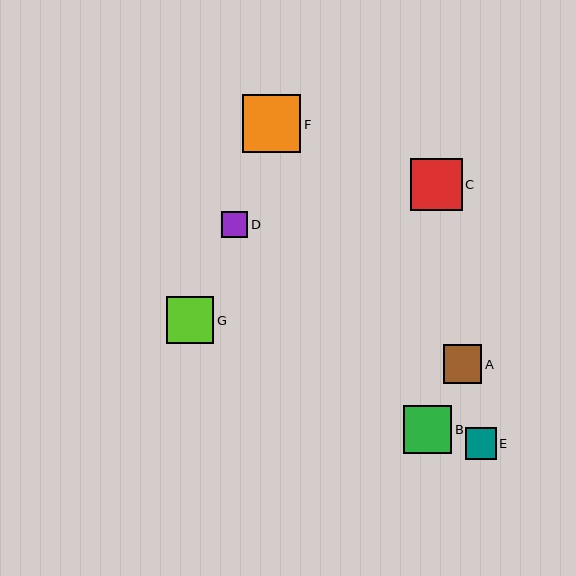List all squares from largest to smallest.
From largest to smallest: F, C, B, G, A, E, D.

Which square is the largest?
Square F is the largest with a size of approximately 59 pixels.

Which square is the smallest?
Square D is the smallest with a size of approximately 26 pixels.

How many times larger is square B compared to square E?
Square B is approximately 1.5 times the size of square E.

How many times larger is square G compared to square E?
Square G is approximately 1.5 times the size of square E.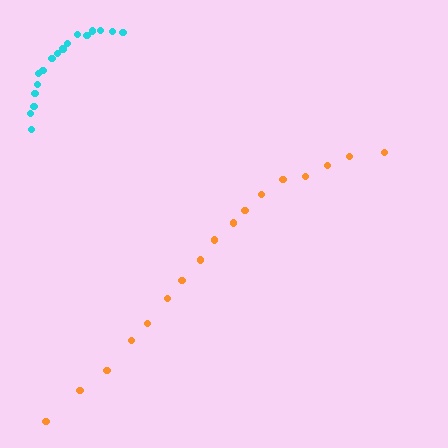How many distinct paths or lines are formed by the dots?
There are 2 distinct paths.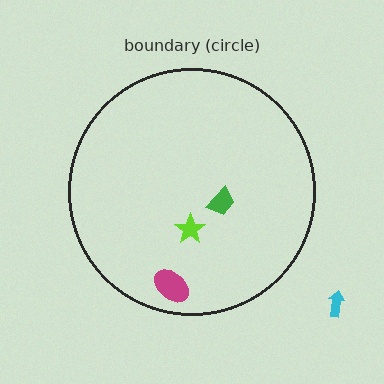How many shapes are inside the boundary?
3 inside, 1 outside.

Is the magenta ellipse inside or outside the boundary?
Inside.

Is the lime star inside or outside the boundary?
Inside.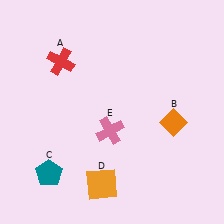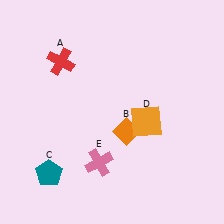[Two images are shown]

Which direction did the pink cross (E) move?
The pink cross (E) moved down.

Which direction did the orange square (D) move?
The orange square (D) moved up.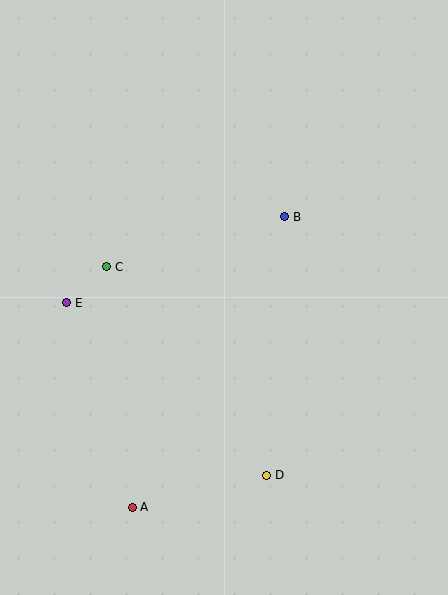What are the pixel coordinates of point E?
Point E is at (67, 303).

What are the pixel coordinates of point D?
Point D is at (267, 475).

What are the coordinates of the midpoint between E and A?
The midpoint between E and A is at (99, 405).